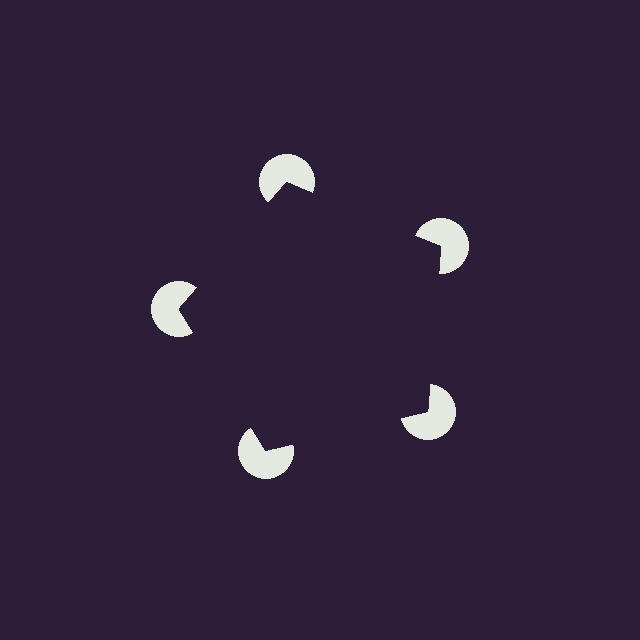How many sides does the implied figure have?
5 sides.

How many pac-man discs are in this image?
There are 5 — one at each vertex of the illusory pentagon.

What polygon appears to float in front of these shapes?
An illusory pentagon — its edges are inferred from the aligned wedge cuts in the pac-man discs, not physically drawn.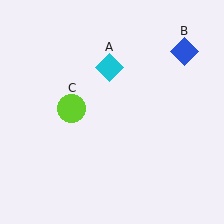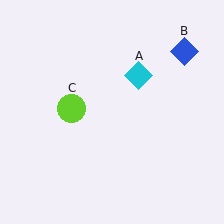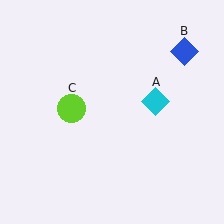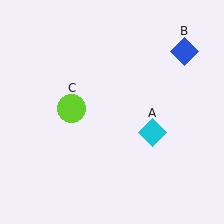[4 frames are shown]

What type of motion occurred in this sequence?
The cyan diamond (object A) rotated clockwise around the center of the scene.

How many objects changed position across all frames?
1 object changed position: cyan diamond (object A).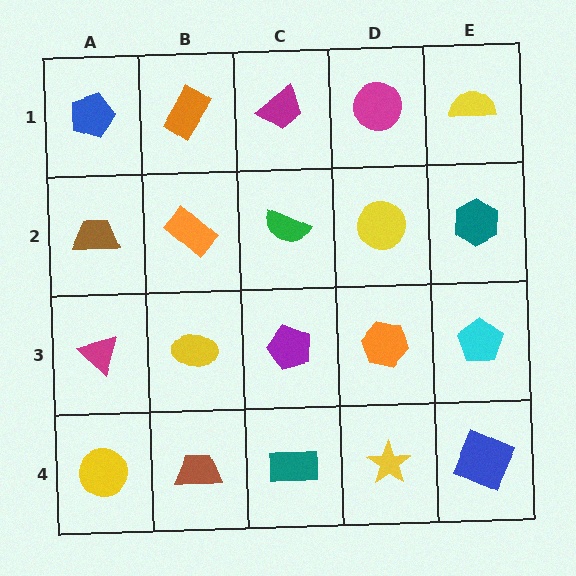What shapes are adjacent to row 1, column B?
An orange rectangle (row 2, column B), a blue pentagon (row 1, column A), a magenta trapezoid (row 1, column C).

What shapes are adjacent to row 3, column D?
A yellow circle (row 2, column D), a yellow star (row 4, column D), a purple pentagon (row 3, column C), a cyan pentagon (row 3, column E).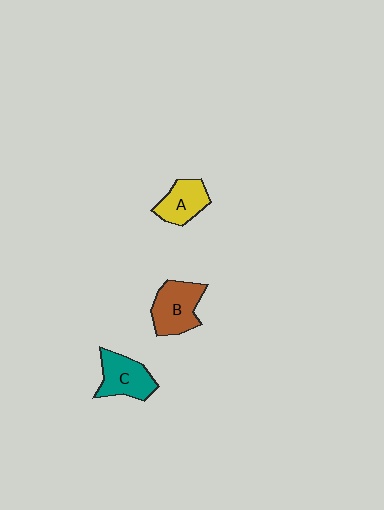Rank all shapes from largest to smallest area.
From largest to smallest: B (brown), C (teal), A (yellow).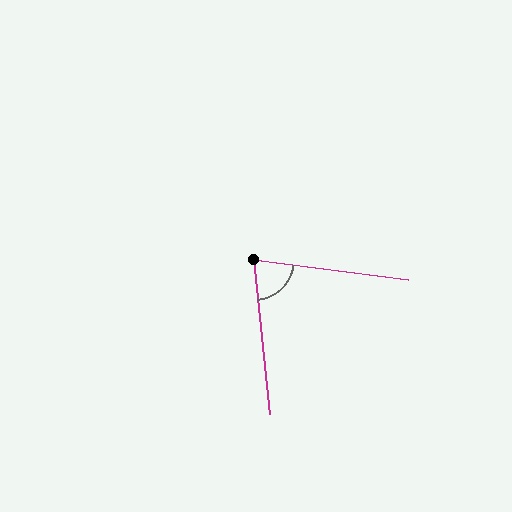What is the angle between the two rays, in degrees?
Approximately 77 degrees.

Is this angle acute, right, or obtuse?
It is acute.